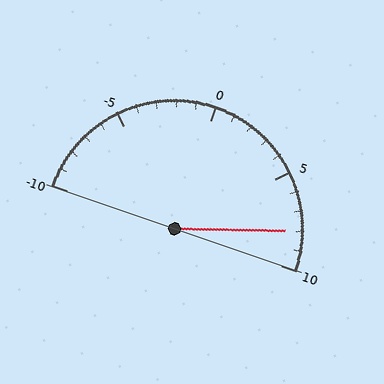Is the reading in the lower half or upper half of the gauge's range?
The reading is in the upper half of the range (-10 to 10).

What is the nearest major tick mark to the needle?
The nearest major tick mark is 10.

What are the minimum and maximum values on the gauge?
The gauge ranges from -10 to 10.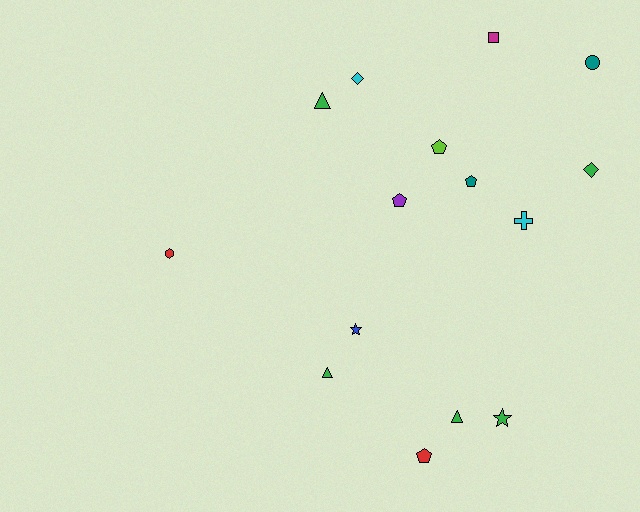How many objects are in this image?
There are 15 objects.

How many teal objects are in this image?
There are 2 teal objects.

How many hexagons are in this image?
There is 1 hexagon.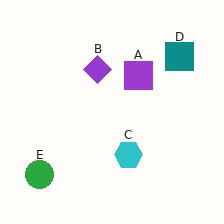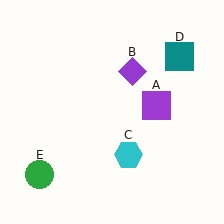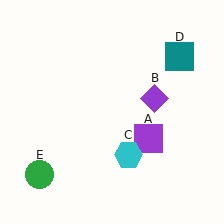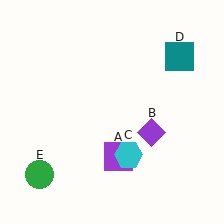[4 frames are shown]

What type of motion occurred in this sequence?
The purple square (object A), purple diamond (object B) rotated clockwise around the center of the scene.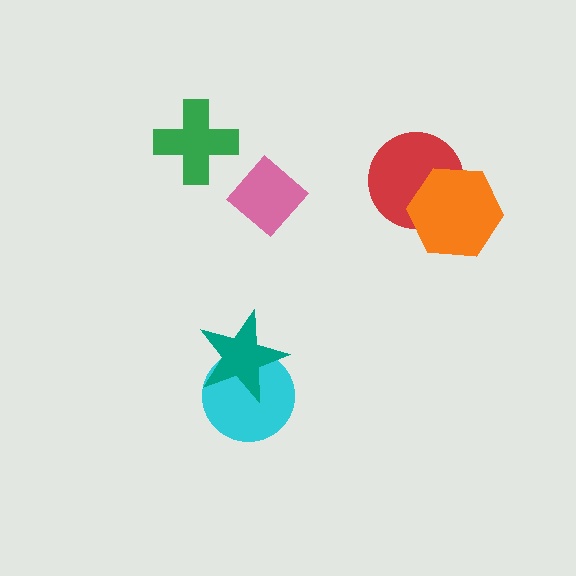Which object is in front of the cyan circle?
The teal star is in front of the cyan circle.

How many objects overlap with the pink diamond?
0 objects overlap with the pink diamond.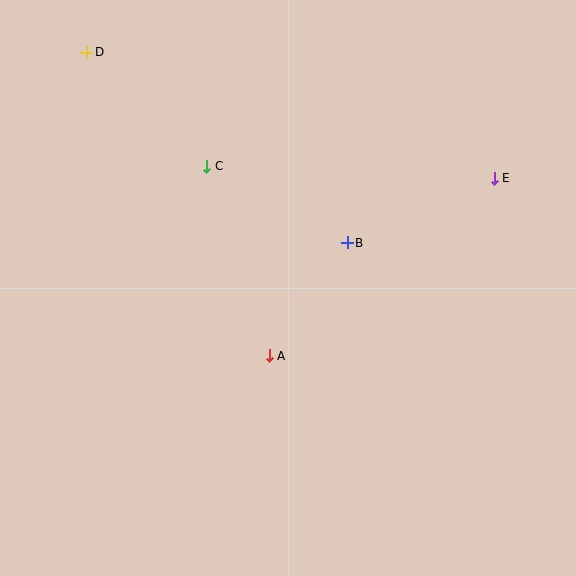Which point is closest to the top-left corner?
Point D is closest to the top-left corner.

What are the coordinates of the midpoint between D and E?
The midpoint between D and E is at (290, 115).